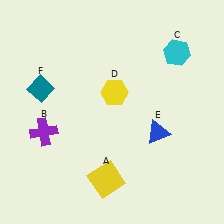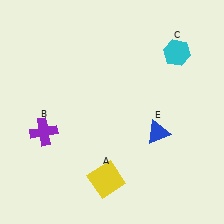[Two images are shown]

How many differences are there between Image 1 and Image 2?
There are 2 differences between the two images.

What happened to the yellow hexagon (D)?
The yellow hexagon (D) was removed in Image 2. It was in the top-right area of Image 1.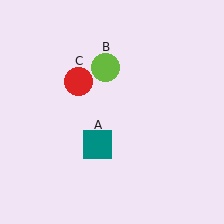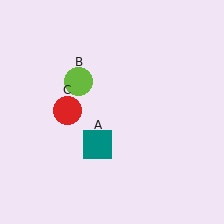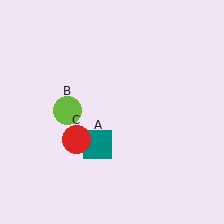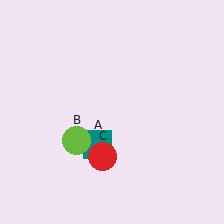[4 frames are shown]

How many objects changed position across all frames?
2 objects changed position: lime circle (object B), red circle (object C).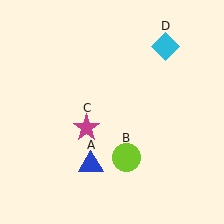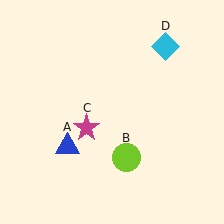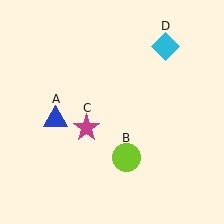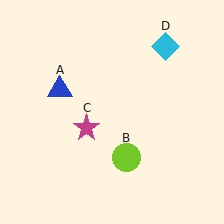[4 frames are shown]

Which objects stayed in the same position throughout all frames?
Lime circle (object B) and magenta star (object C) and cyan diamond (object D) remained stationary.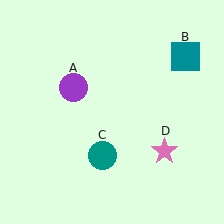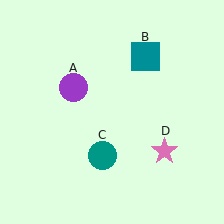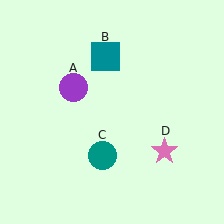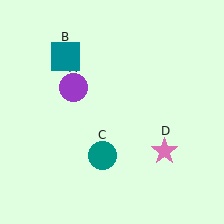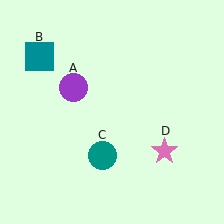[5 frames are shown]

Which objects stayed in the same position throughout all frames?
Purple circle (object A) and teal circle (object C) and pink star (object D) remained stationary.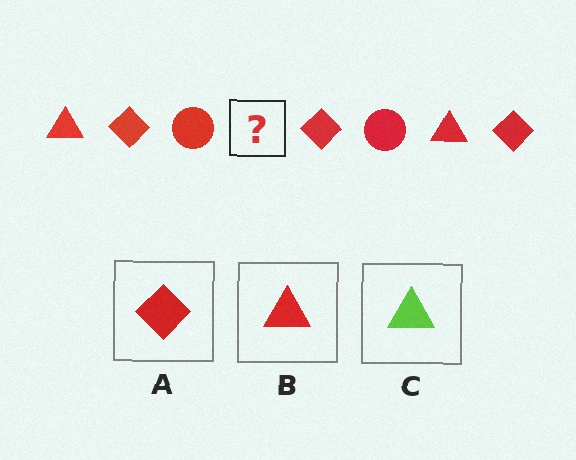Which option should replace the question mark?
Option B.